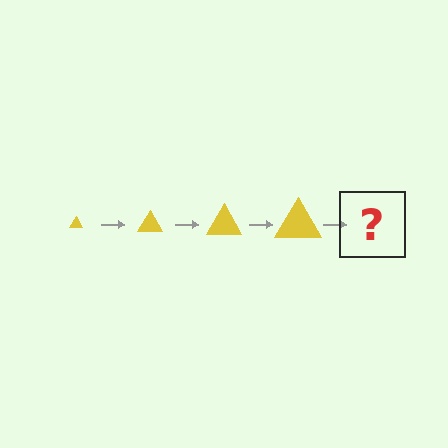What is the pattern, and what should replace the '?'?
The pattern is that the triangle gets progressively larger each step. The '?' should be a yellow triangle, larger than the previous one.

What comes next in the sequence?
The next element should be a yellow triangle, larger than the previous one.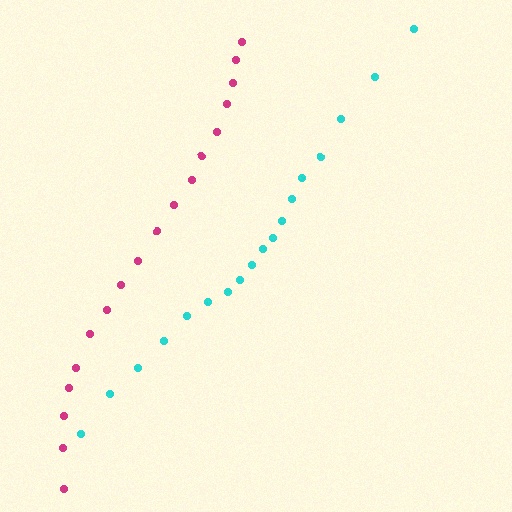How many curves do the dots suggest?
There are 2 distinct paths.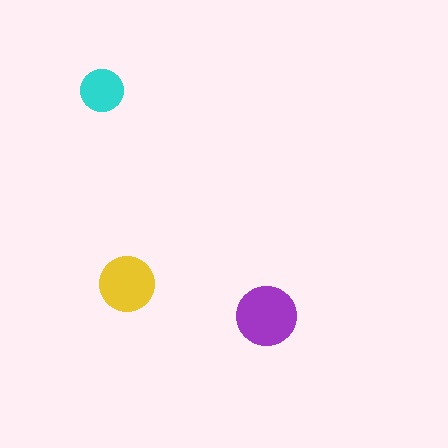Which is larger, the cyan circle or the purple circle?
The purple one.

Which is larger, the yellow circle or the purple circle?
The purple one.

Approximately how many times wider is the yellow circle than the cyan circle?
About 1.5 times wider.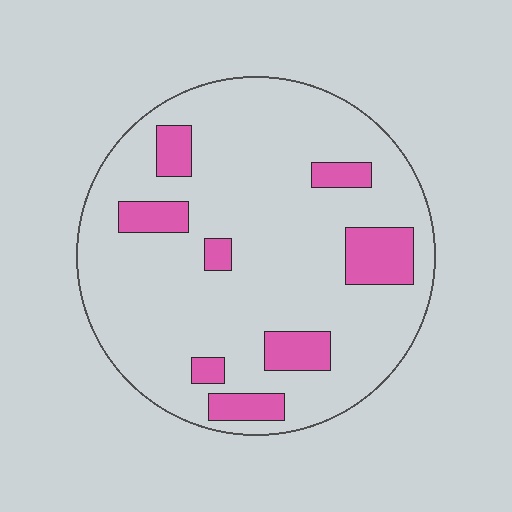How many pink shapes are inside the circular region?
8.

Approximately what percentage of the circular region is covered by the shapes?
Approximately 15%.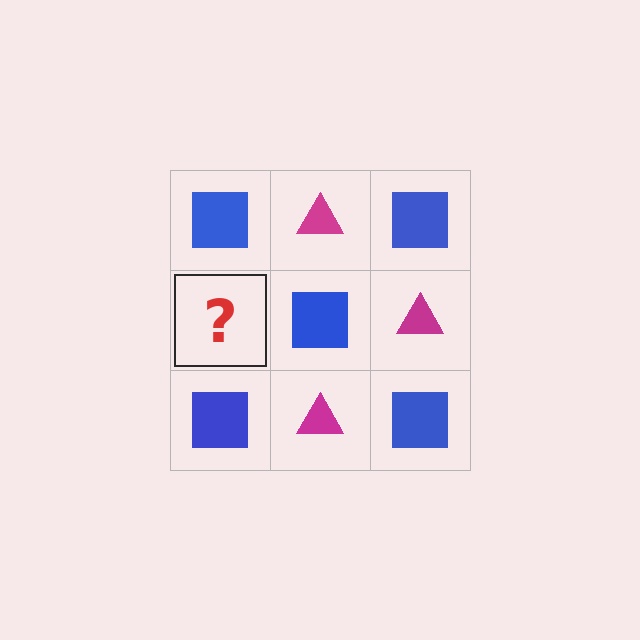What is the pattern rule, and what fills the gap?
The rule is that it alternates blue square and magenta triangle in a checkerboard pattern. The gap should be filled with a magenta triangle.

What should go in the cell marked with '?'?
The missing cell should contain a magenta triangle.